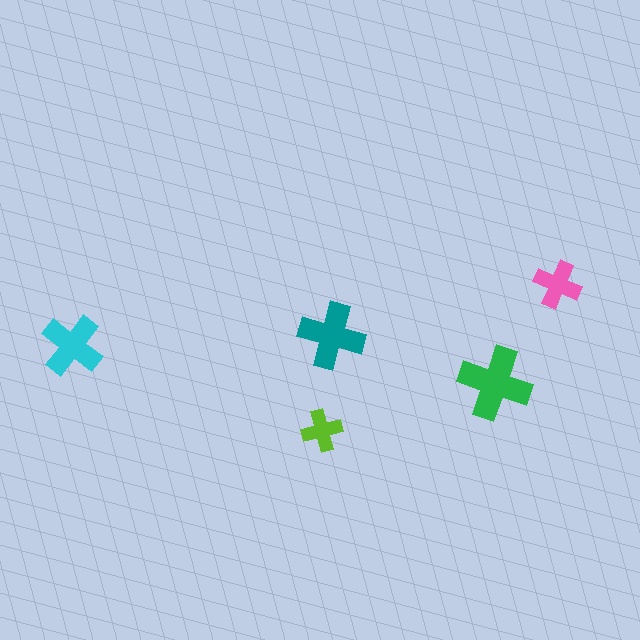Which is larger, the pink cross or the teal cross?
The teal one.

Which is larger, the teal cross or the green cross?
The green one.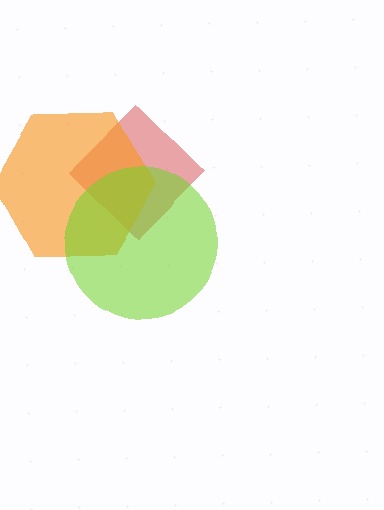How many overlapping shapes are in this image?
There are 3 overlapping shapes in the image.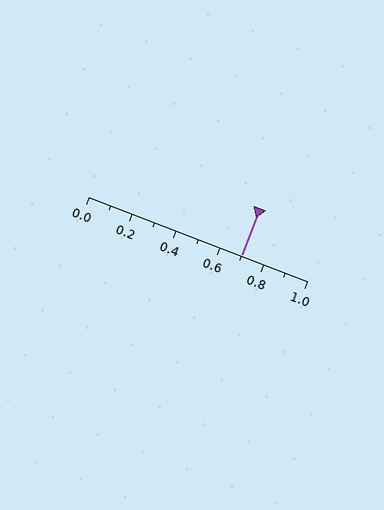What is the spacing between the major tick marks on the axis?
The major ticks are spaced 0.2 apart.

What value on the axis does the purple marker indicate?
The marker indicates approximately 0.7.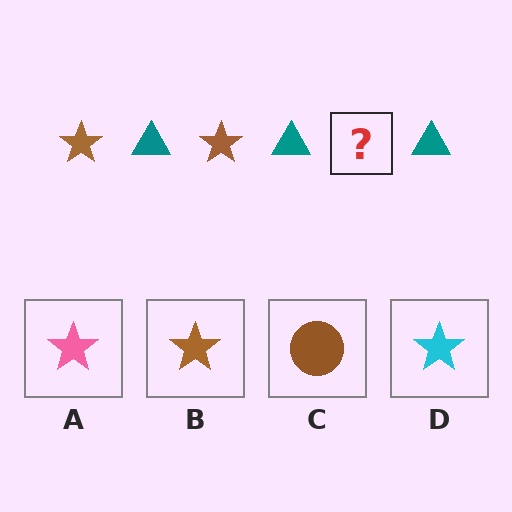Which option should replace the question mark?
Option B.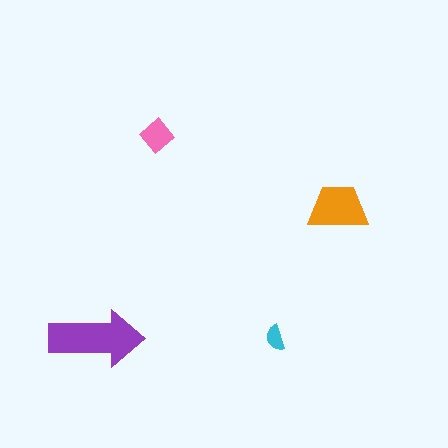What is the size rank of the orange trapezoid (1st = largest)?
2nd.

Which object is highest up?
The pink diamond is topmost.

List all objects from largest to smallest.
The purple arrow, the orange trapezoid, the pink diamond, the cyan semicircle.